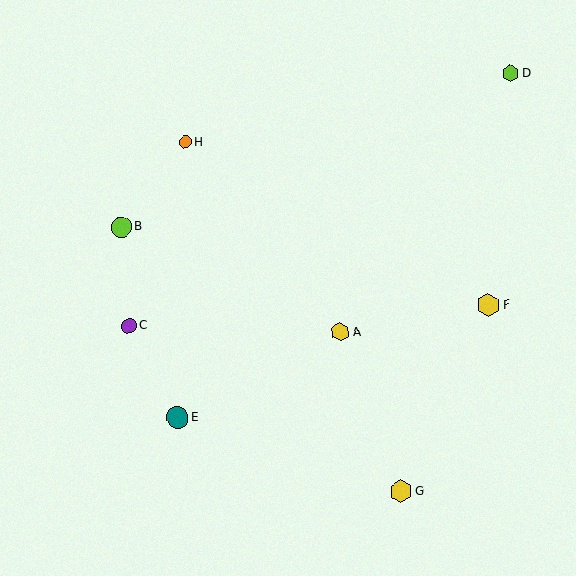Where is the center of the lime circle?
The center of the lime circle is at (121, 227).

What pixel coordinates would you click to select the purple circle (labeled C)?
Click at (129, 326) to select the purple circle C.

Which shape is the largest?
The yellow hexagon (labeled F) is the largest.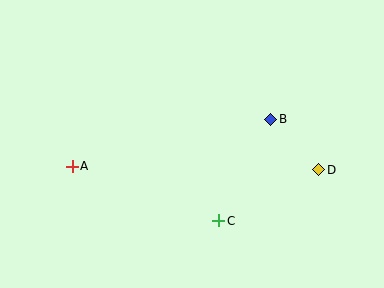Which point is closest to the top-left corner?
Point A is closest to the top-left corner.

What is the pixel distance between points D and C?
The distance between D and C is 113 pixels.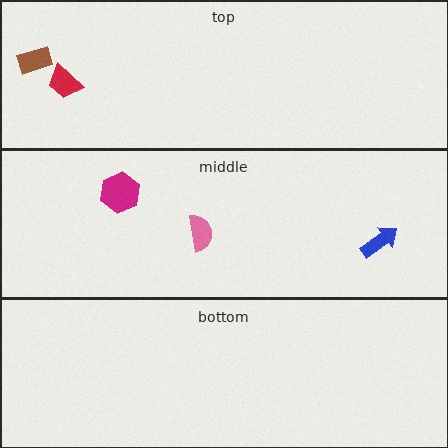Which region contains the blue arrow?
The middle region.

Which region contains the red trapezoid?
The top region.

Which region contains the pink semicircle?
The middle region.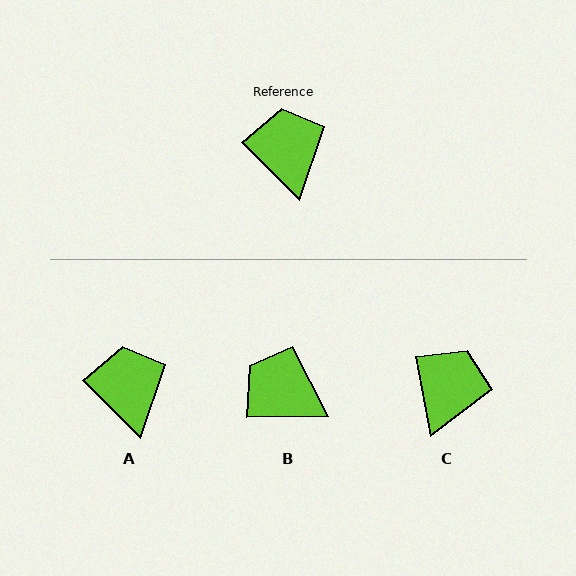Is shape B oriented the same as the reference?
No, it is off by about 46 degrees.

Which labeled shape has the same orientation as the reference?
A.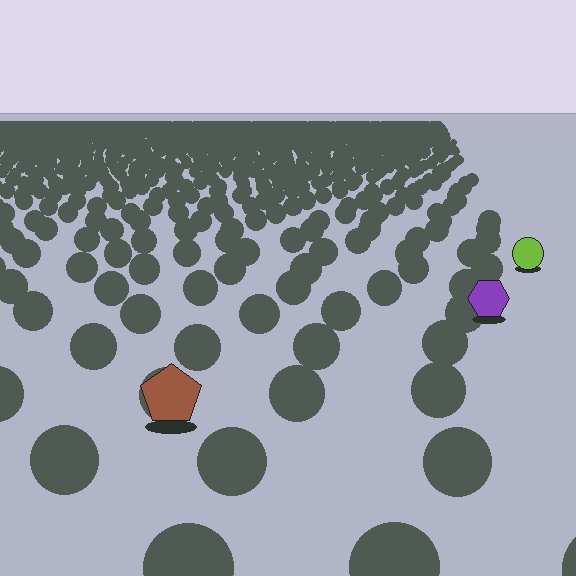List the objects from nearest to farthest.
From nearest to farthest: the brown pentagon, the purple hexagon, the lime circle.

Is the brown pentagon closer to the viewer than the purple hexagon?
Yes. The brown pentagon is closer — you can tell from the texture gradient: the ground texture is coarser near it.